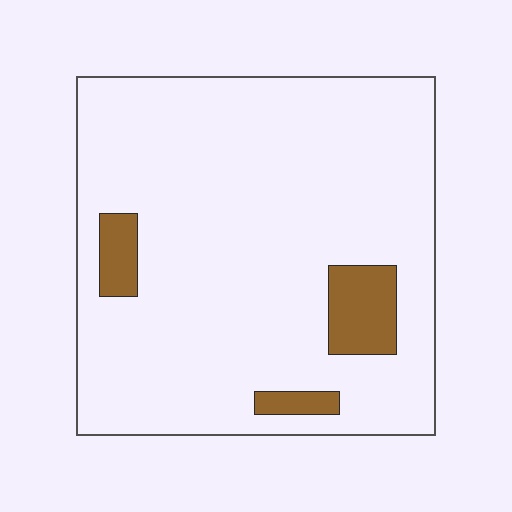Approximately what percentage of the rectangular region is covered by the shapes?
Approximately 10%.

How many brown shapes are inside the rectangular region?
3.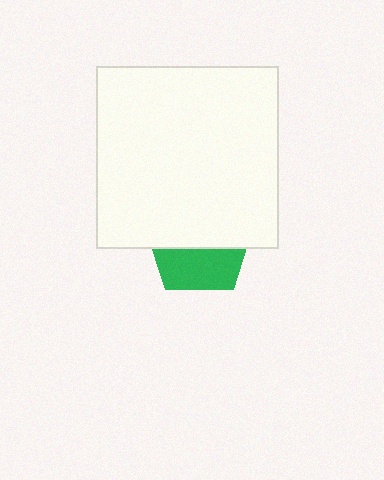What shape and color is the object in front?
The object in front is a white square.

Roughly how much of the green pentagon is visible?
A small part of it is visible (roughly 41%).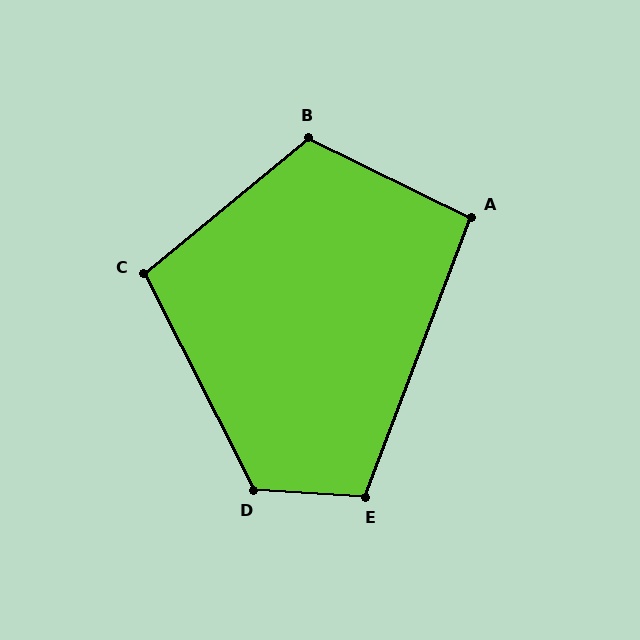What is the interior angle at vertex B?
Approximately 114 degrees (obtuse).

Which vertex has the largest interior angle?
D, at approximately 120 degrees.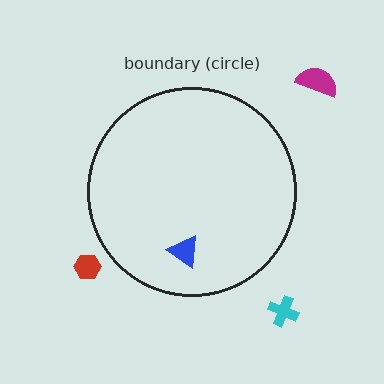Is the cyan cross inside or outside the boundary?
Outside.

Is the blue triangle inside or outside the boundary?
Inside.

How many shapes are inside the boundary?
1 inside, 3 outside.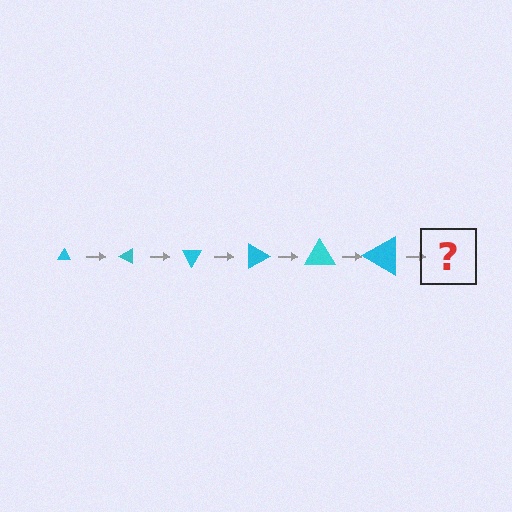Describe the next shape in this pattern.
It should be a triangle, larger than the previous one and rotated 180 degrees from the start.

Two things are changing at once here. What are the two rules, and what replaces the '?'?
The two rules are that the triangle grows larger each step and it rotates 30 degrees each step. The '?' should be a triangle, larger than the previous one and rotated 180 degrees from the start.